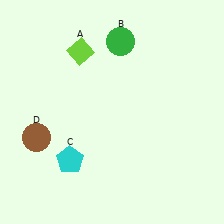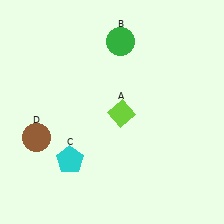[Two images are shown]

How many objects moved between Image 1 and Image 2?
1 object moved between the two images.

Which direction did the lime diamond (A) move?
The lime diamond (A) moved down.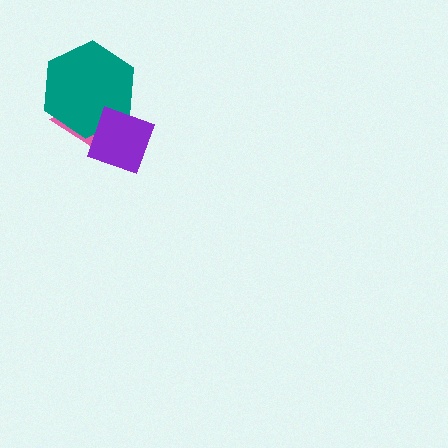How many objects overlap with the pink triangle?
2 objects overlap with the pink triangle.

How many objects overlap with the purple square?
2 objects overlap with the purple square.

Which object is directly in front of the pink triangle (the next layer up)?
The teal hexagon is directly in front of the pink triangle.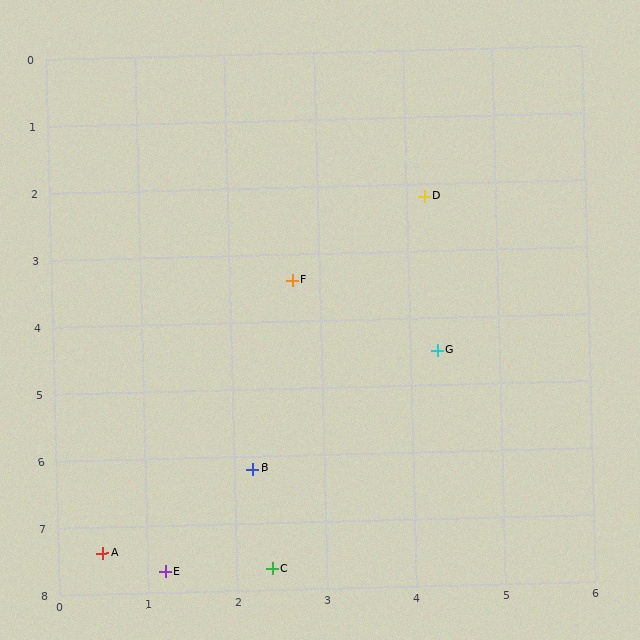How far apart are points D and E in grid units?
Points D and E are about 6.3 grid units apart.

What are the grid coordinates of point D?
Point D is at approximately (4.2, 2.2).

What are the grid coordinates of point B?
Point B is at approximately (2.2, 6.2).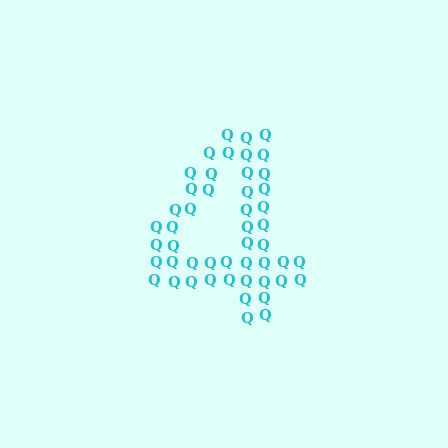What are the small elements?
The small elements are letter Q's.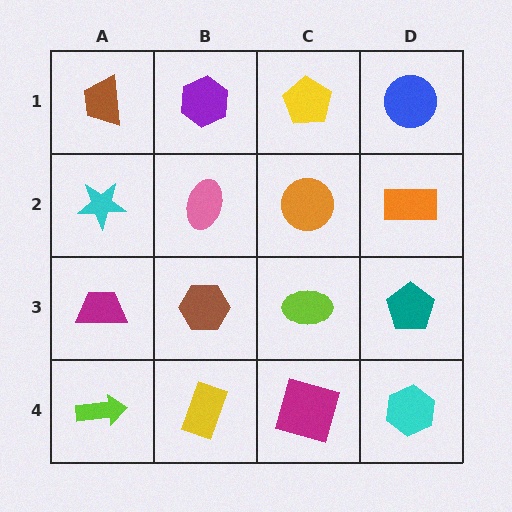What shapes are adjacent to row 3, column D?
An orange rectangle (row 2, column D), a cyan hexagon (row 4, column D), a lime ellipse (row 3, column C).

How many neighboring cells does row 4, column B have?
3.